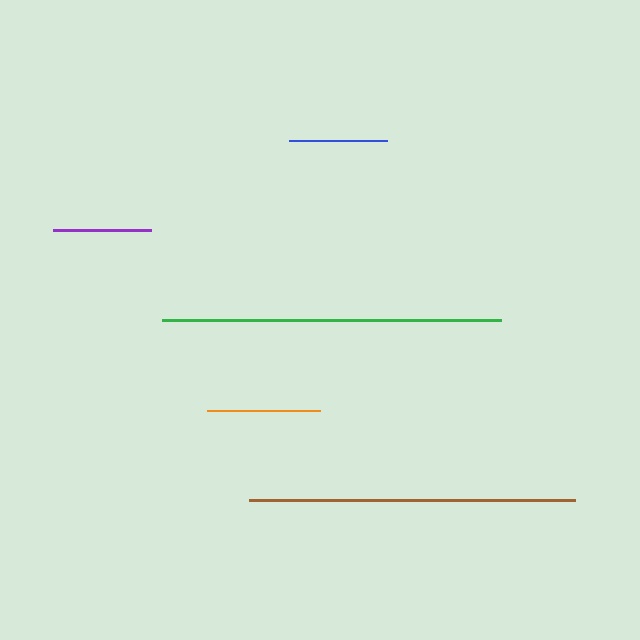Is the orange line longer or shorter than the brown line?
The brown line is longer than the orange line.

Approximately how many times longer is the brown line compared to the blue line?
The brown line is approximately 3.3 times the length of the blue line.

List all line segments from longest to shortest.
From longest to shortest: green, brown, orange, purple, blue.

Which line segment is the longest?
The green line is the longest at approximately 339 pixels.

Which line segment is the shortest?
The blue line is the shortest at approximately 98 pixels.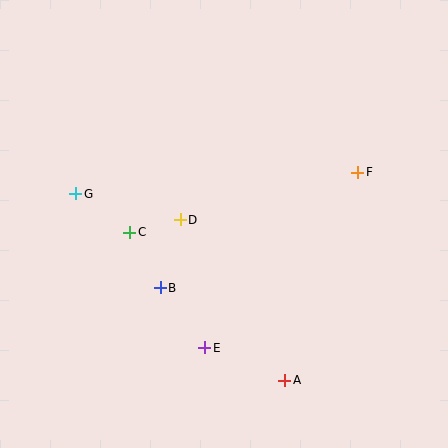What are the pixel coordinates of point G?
Point G is at (76, 194).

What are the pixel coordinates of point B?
Point B is at (160, 288).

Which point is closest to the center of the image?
Point D at (180, 220) is closest to the center.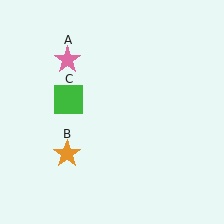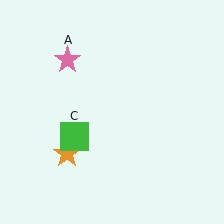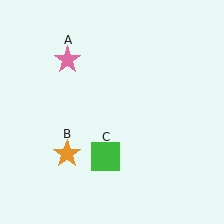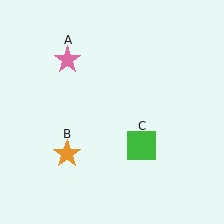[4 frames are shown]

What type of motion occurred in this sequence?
The green square (object C) rotated counterclockwise around the center of the scene.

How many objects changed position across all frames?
1 object changed position: green square (object C).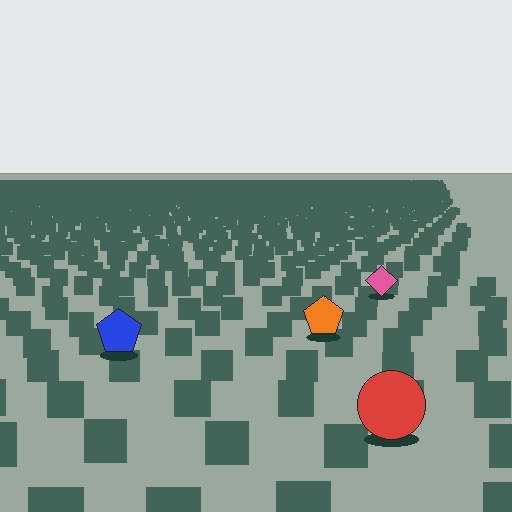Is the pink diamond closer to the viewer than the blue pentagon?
No. The blue pentagon is closer — you can tell from the texture gradient: the ground texture is coarser near it.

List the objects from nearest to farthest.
From nearest to farthest: the red circle, the blue pentagon, the orange pentagon, the pink diamond.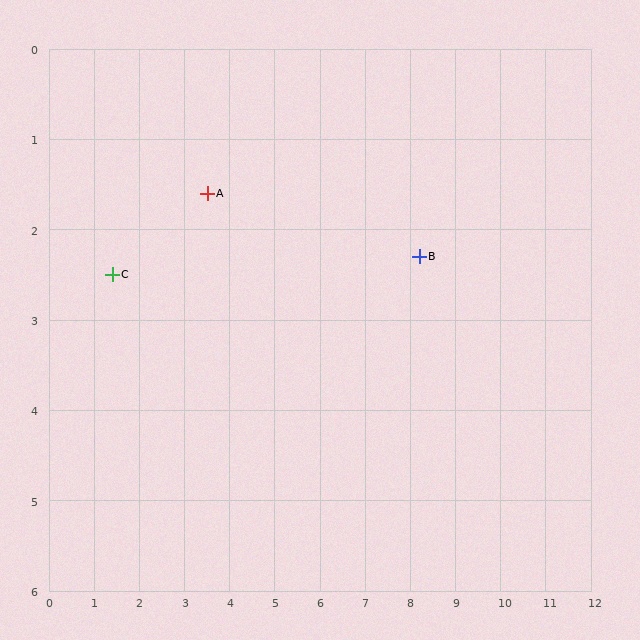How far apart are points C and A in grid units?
Points C and A are about 2.3 grid units apart.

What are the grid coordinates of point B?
Point B is at approximately (8.2, 2.3).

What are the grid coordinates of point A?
Point A is at approximately (3.5, 1.6).